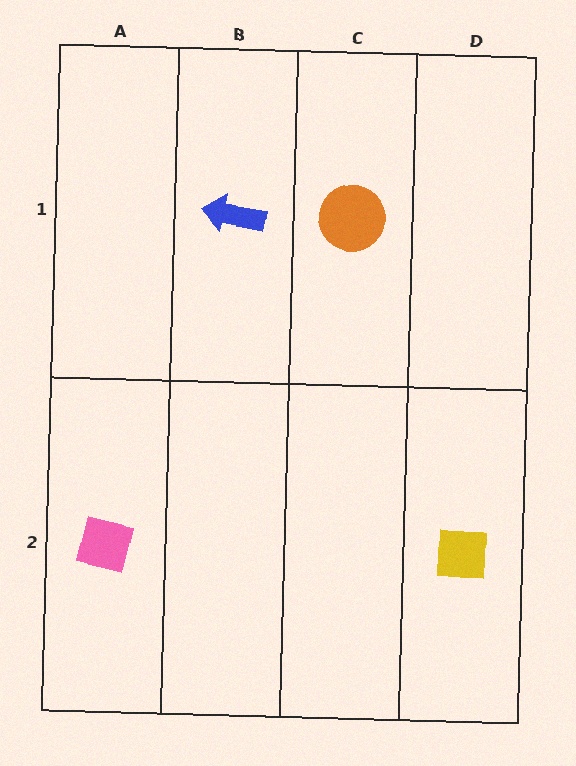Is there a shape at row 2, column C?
No, that cell is empty.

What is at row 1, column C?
An orange circle.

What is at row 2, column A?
A pink square.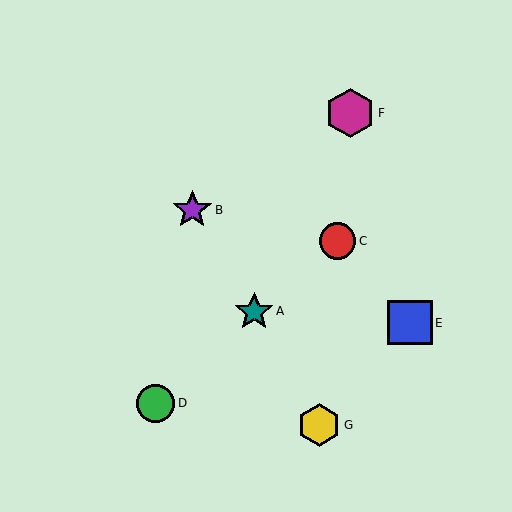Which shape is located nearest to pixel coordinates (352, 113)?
The magenta hexagon (labeled F) at (350, 113) is nearest to that location.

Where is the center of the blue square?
The center of the blue square is at (410, 323).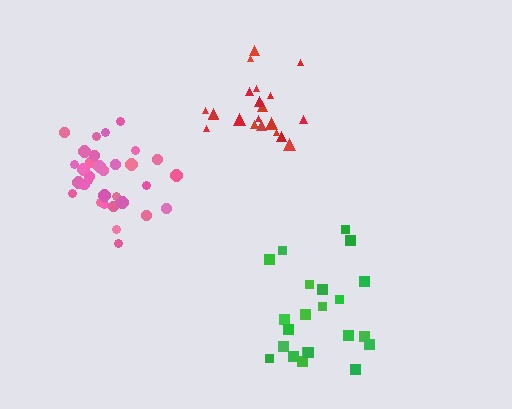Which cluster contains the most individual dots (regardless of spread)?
Pink (32).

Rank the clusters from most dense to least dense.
pink, red, green.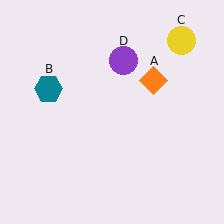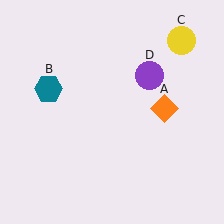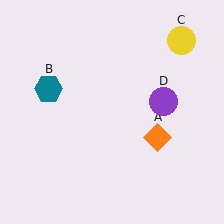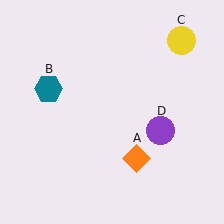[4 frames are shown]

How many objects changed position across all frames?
2 objects changed position: orange diamond (object A), purple circle (object D).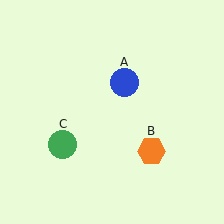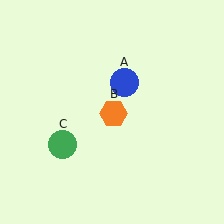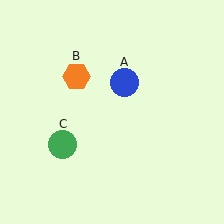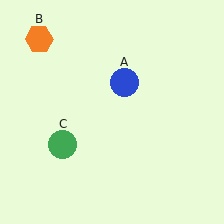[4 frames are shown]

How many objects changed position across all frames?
1 object changed position: orange hexagon (object B).